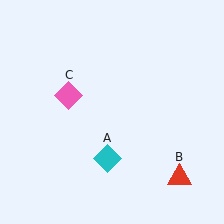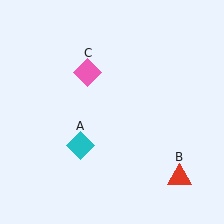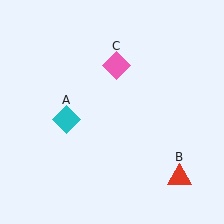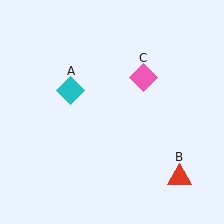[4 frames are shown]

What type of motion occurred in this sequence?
The cyan diamond (object A), pink diamond (object C) rotated clockwise around the center of the scene.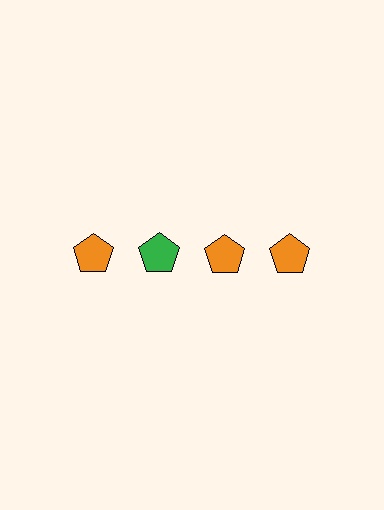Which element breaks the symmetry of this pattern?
The green pentagon in the top row, second from left column breaks the symmetry. All other shapes are orange pentagons.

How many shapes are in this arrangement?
There are 4 shapes arranged in a grid pattern.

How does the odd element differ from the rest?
It has a different color: green instead of orange.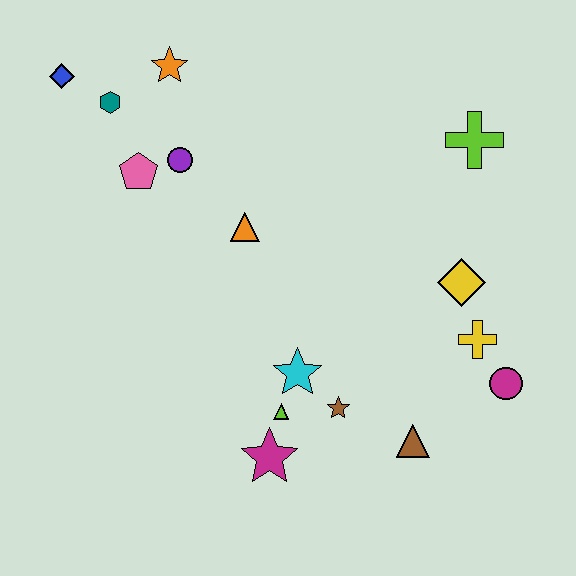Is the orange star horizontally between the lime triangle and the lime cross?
No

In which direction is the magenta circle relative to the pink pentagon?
The magenta circle is to the right of the pink pentagon.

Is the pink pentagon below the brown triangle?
No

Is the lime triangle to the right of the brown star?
No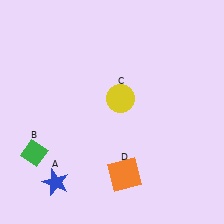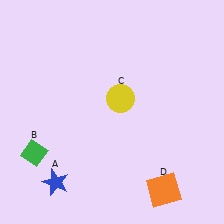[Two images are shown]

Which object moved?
The orange square (D) moved right.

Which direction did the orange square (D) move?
The orange square (D) moved right.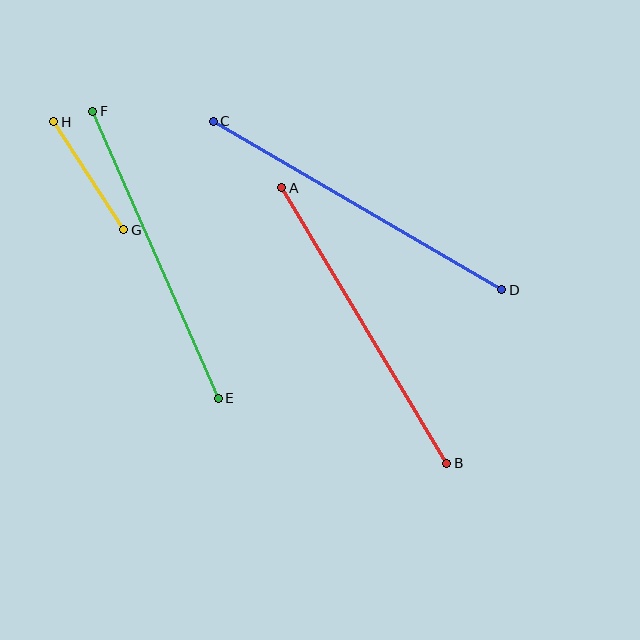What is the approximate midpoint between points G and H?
The midpoint is at approximately (89, 176) pixels.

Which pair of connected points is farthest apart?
Points C and D are farthest apart.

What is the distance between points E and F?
The distance is approximately 313 pixels.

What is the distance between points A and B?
The distance is approximately 321 pixels.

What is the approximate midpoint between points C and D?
The midpoint is at approximately (357, 206) pixels.